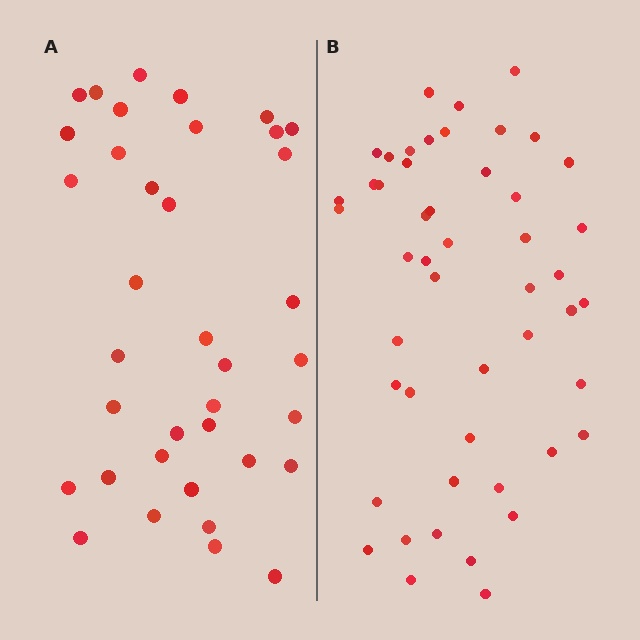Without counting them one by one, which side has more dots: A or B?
Region B (the right region) has more dots.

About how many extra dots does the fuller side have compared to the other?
Region B has roughly 12 or so more dots than region A.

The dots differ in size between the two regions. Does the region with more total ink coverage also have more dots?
No. Region A has more total ink coverage because its dots are larger, but region B actually contains more individual dots. Total area can be misleading — the number of items is what matters here.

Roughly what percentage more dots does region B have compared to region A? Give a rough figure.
About 30% more.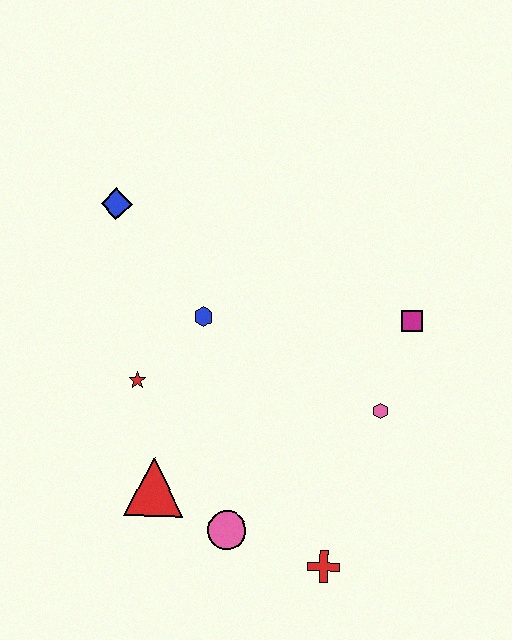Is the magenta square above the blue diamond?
No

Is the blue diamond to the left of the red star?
Yes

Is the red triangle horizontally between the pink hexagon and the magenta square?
No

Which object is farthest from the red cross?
The blue diamond is farthest from the red cross.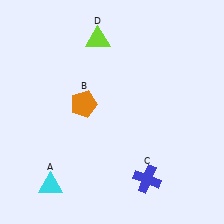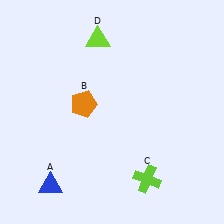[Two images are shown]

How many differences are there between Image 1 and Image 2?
There are 2 differences between the two images.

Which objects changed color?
A changed from cyan to blue. C changed from blue to lime.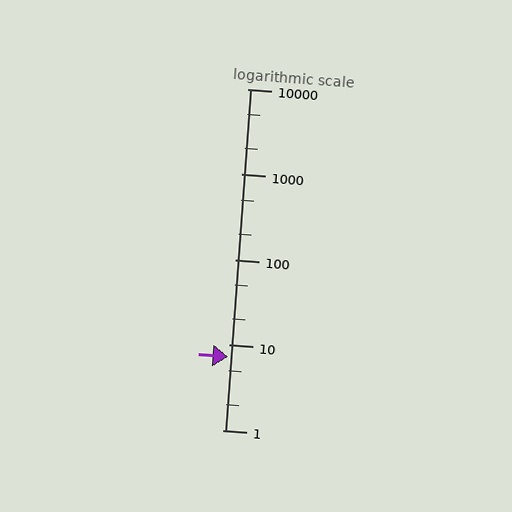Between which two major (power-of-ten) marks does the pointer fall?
The pointer is between 1 and 10.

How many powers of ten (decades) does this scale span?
The scale spans 4 decades, from 1 to 10000.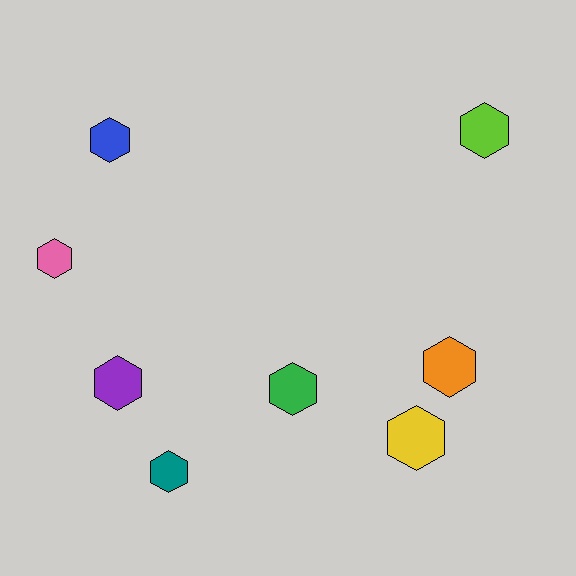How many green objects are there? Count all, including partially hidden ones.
There is 1 green object.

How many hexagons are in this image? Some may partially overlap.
There are 8 hexagons.